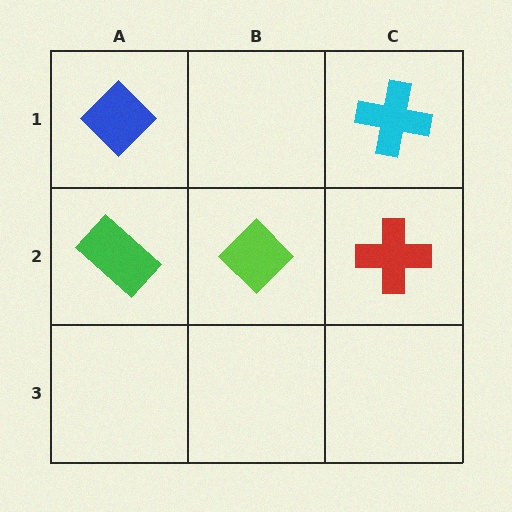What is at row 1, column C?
A cyan cross.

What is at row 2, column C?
A red cross.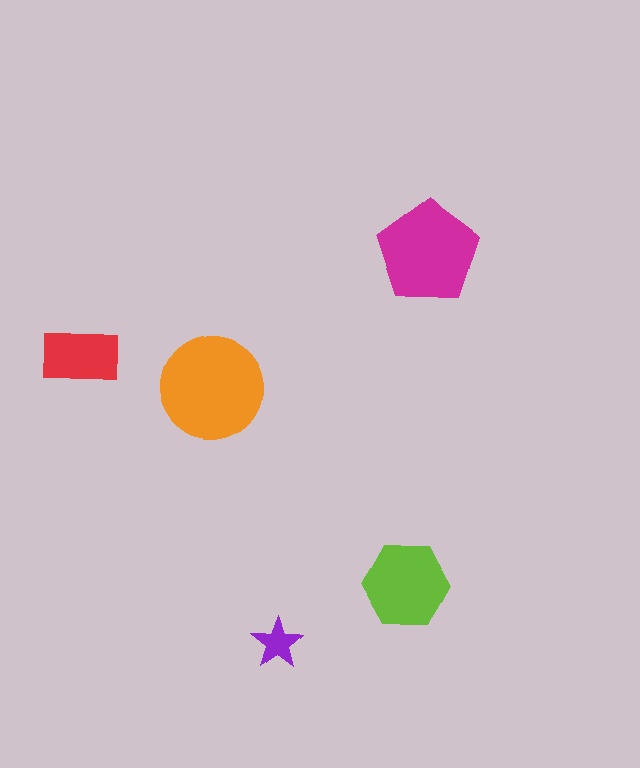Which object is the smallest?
The purple star.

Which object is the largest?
The orange circle.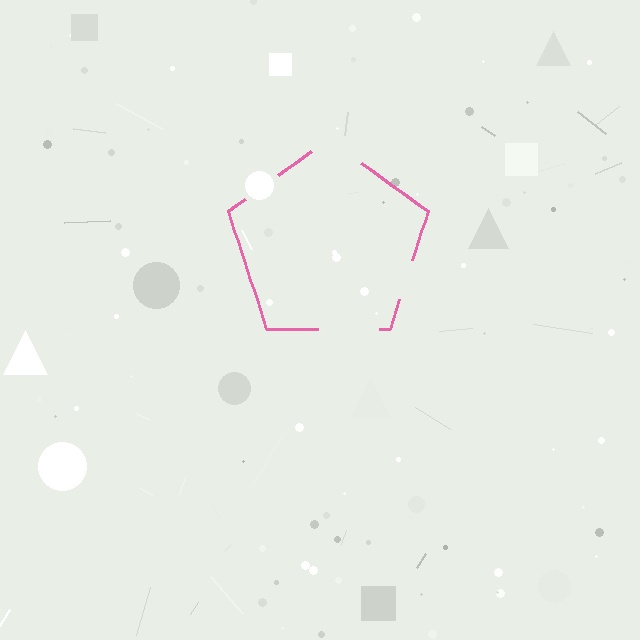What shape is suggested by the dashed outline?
The dashed outline suggests a pentagon.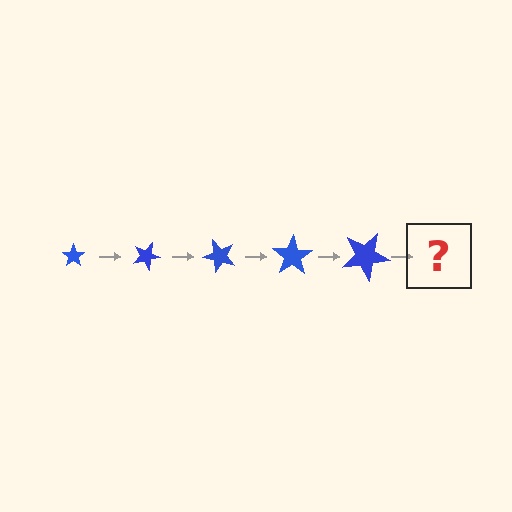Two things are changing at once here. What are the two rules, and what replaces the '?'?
The two rules are that the star grows larger each step and it rotates 25 degrees each step. The '?' should be a star, larger than the previous one and rotated 125 degrees from the start.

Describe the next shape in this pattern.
It should be a star, larger than the previous one and rotated 125 degrees from the start.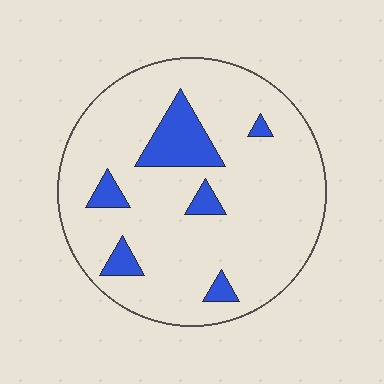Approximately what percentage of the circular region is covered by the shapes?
Approximately 15%.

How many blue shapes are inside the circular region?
6.